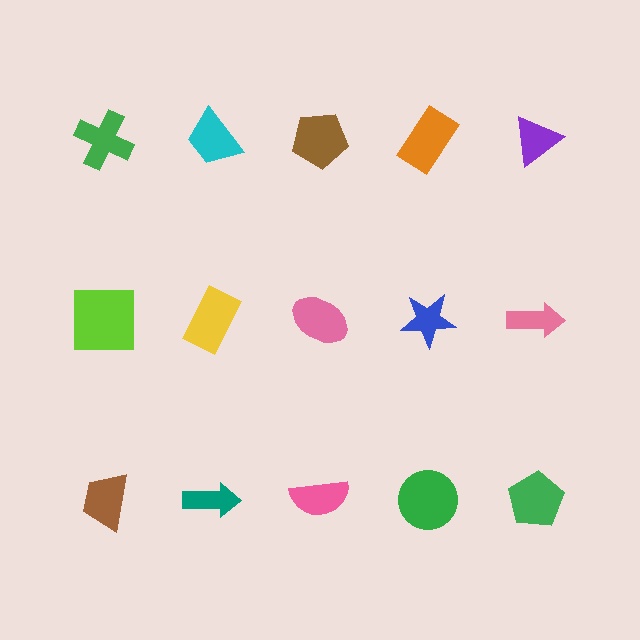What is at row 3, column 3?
A pink semicircle.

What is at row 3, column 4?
A green circle.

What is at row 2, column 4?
A blue star.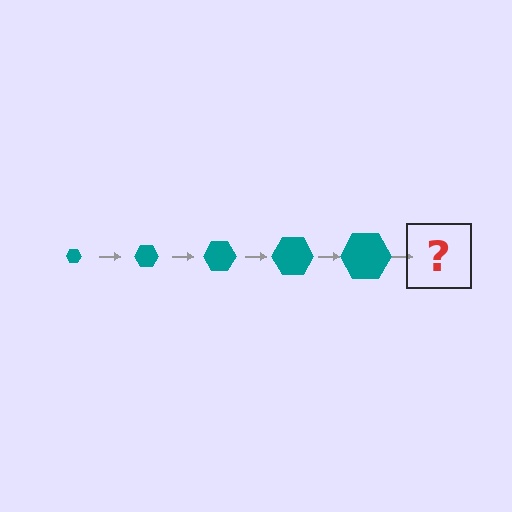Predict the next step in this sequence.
The next step is a teal hexagon, larger than the previous one.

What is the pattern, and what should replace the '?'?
The pattern is that the hexagon gets progressively larger each step. The '?' should be a teal hexagon, larger than the previous one.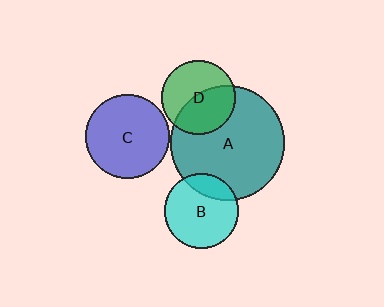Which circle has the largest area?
Circle A (teal).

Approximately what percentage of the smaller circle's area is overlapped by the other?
Approximately 20%.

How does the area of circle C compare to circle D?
Approximately 1.3 times.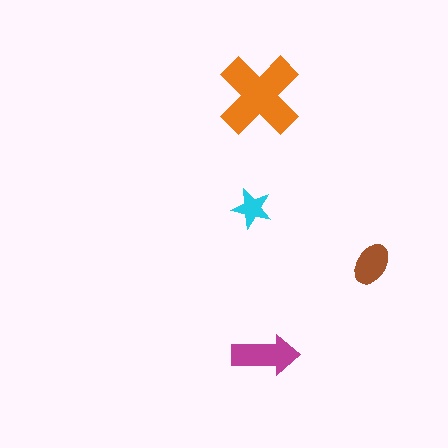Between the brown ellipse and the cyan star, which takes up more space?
The brown ellipse.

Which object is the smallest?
The cyan star.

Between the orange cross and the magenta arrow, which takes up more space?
The orange cross.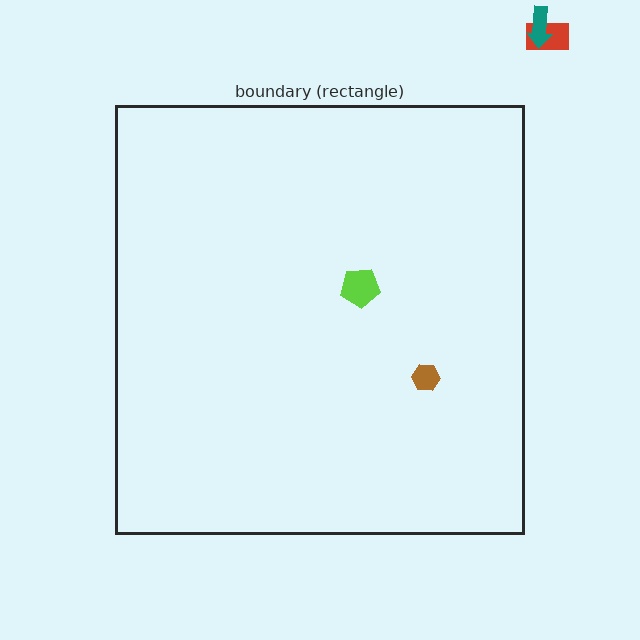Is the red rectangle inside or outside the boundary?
Outside.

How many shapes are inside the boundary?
2 inside, 2 outside.